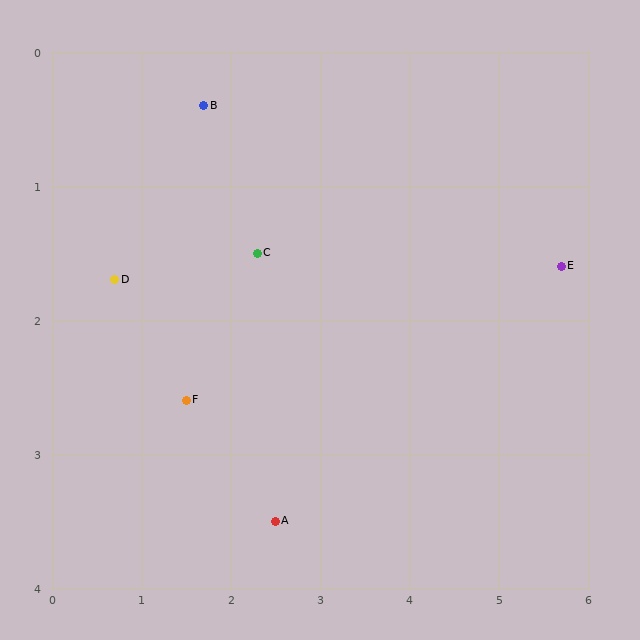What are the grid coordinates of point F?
Point F is at approximately (1.5, 2.6).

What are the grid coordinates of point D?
Point D is at approximately (0.7, 1.7).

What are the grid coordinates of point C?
Point C is at approximately (2.3, 1.5).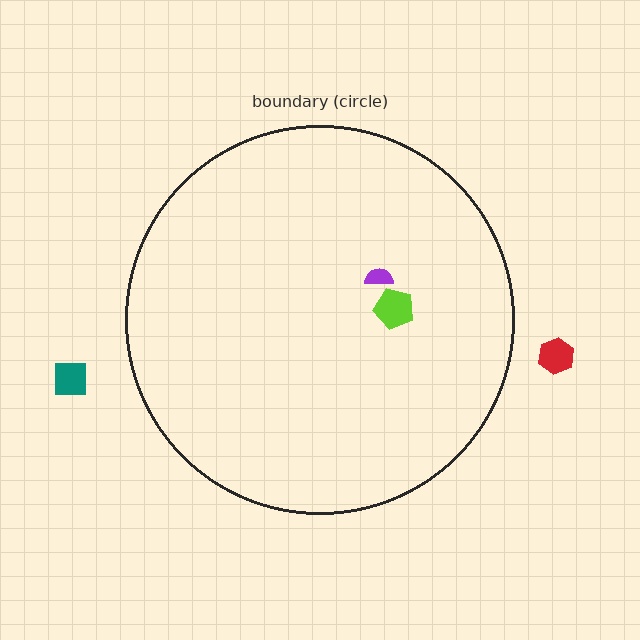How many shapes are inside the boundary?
2 inside, 2 outside.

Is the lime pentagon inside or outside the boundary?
Inside.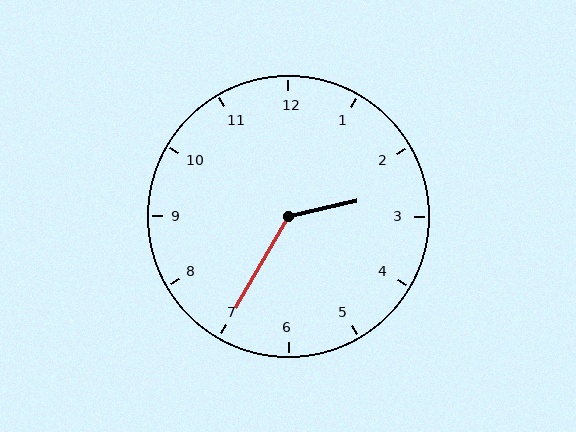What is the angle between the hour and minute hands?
Approximately 132 degrees.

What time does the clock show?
2:35.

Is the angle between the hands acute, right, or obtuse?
It is obtuse.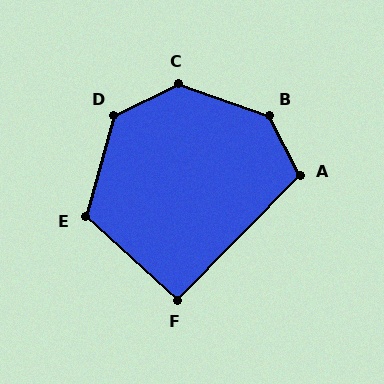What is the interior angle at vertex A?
Approximately 109 degrees (obtuse).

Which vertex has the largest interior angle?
B, at approximately 136 degrees.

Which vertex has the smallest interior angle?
F, at approximately 92 degrees.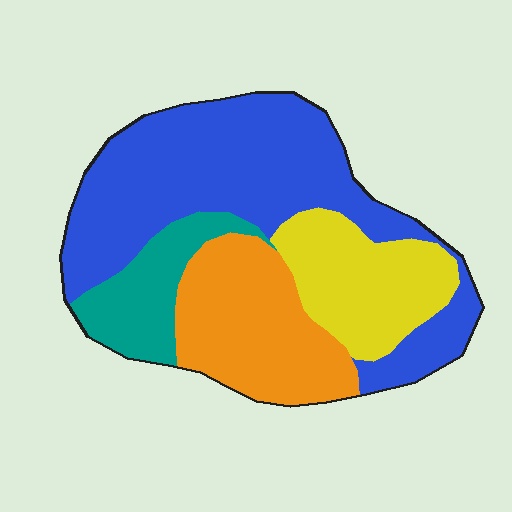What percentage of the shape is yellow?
Yellow takes up about one fifth (1/5) of the shape.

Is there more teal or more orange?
Orange.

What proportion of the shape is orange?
Orange covers 23% of the shape.